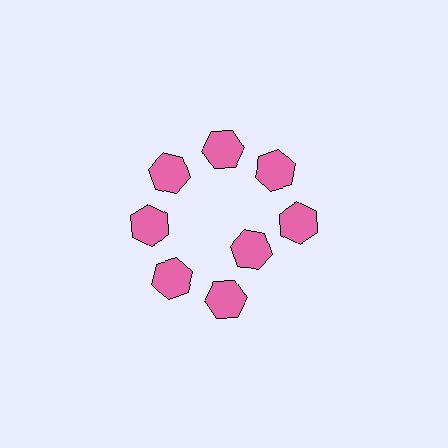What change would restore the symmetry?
The symmetry would be restored by moving it outward, back onto the ring so that all 8 hexagons sit at equal angles and equal distance from the center.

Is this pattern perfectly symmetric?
No. The 8 pink hexagons are arranged in a ring, but one element near the 4 o'clock position is pulled inward toward the center, breaking the 8-fold rotational symmetry.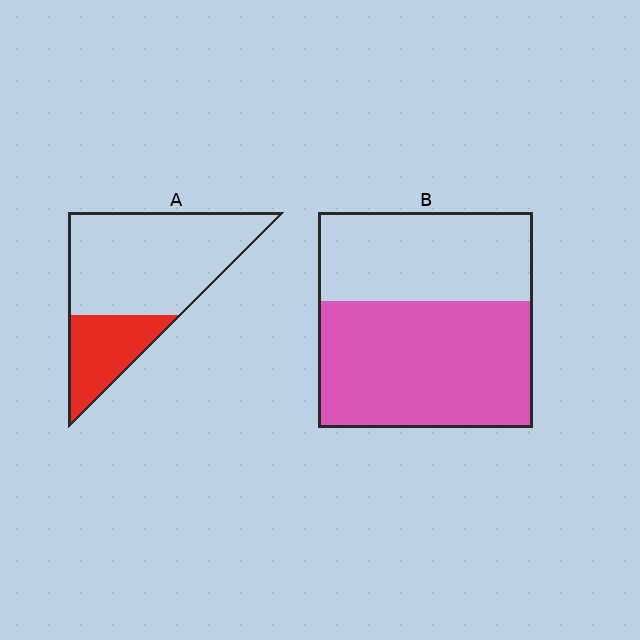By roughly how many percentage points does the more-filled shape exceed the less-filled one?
By roughly 30 percentage points (B over A).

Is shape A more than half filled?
No.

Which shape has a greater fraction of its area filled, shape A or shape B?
Shape B.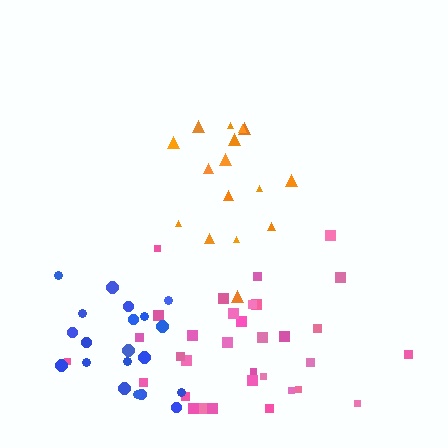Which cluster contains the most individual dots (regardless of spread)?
Pink (33).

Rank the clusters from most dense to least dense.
blue, orange, pink.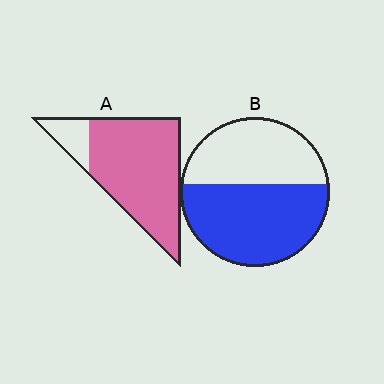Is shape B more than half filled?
Yes.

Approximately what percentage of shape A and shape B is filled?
A is approximately 85% and B is approximately 55%.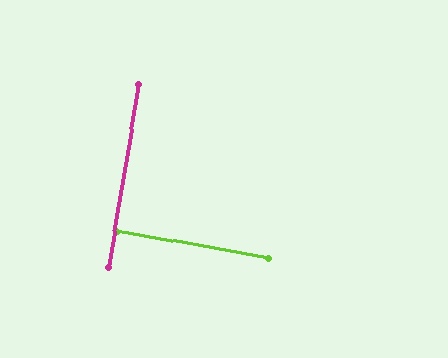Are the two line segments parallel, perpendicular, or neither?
Perpendicular — they meet at approximately 89°.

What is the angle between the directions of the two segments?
Approximately 89 degrees.